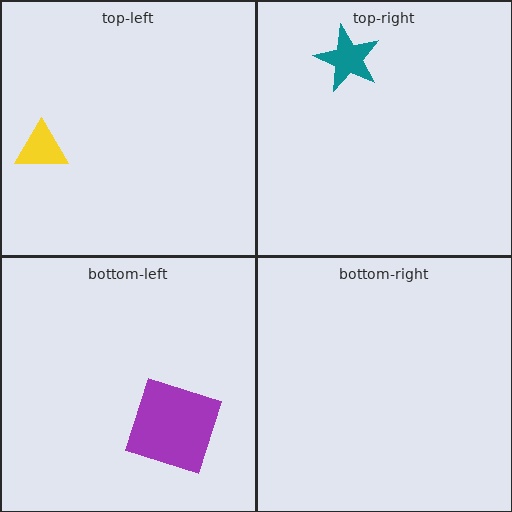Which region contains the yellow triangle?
The top-left region.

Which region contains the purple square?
The bottom-left region.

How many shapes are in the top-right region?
1.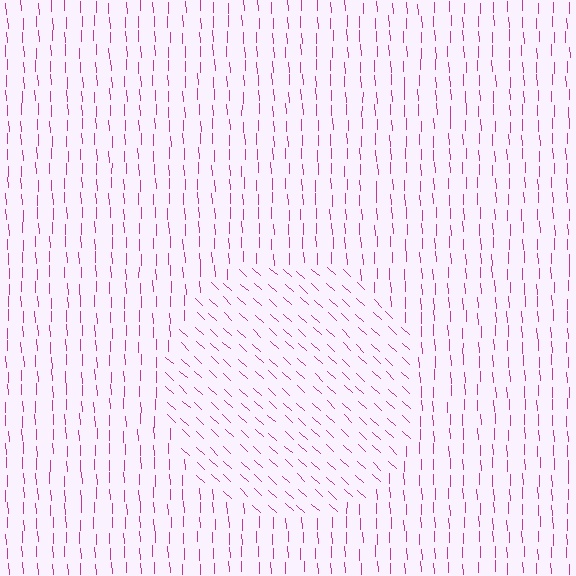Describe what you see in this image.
The image is filled with small magenta line segments. A circle region in the image has lines oriented differently from the surrounding lines, creating a visible texture boundary.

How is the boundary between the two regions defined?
The boundary is defined purely by a change in line orientation (approximately 45 degrees difference). All lines are the same color and thickness.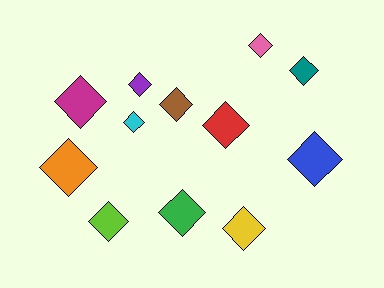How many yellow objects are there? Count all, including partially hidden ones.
There is 1 yellow object.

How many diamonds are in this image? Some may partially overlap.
There are 12 diamonds.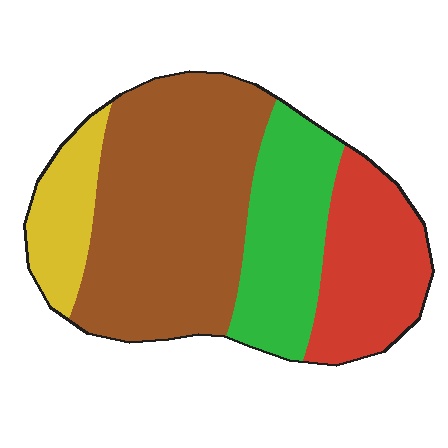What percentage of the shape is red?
Red covers 21% of the shape.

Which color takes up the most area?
Brown, at roughly 45%.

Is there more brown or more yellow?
Brown.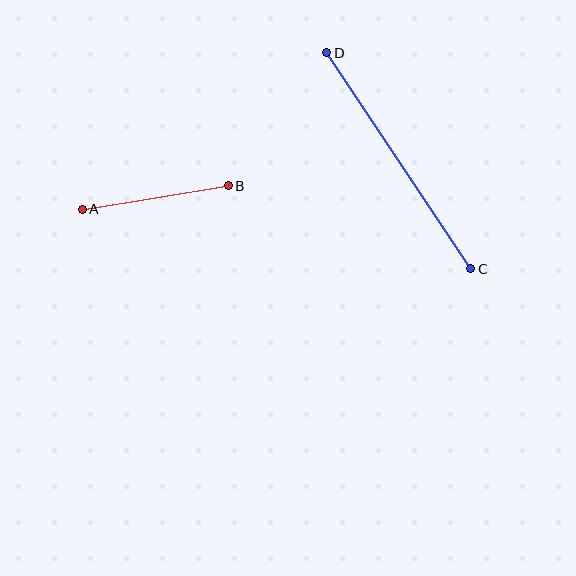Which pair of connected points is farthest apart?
Points C and D are farthest apart.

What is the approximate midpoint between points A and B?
The midpoint is at approximately (155, 198) pixels.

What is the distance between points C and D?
The distance is approximately 259 pixels.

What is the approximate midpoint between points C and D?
The midpoint is at approximately (399, 161) pixels.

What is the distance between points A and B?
The distance is approximately 148 pixels.